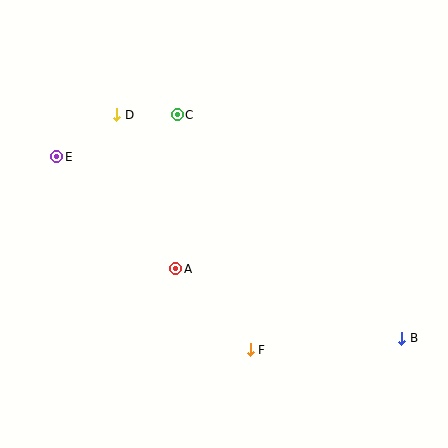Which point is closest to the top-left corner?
Point D is closest to the top-left corner.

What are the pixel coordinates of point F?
Point F is at (250, 350).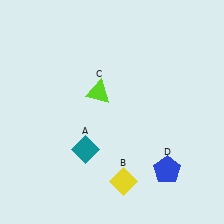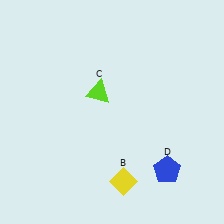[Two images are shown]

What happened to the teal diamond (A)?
The teal diamond (A) was removed in Image 2. It was in the bottom-left area of Image 1.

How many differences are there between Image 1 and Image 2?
There is 1 difference between the two images.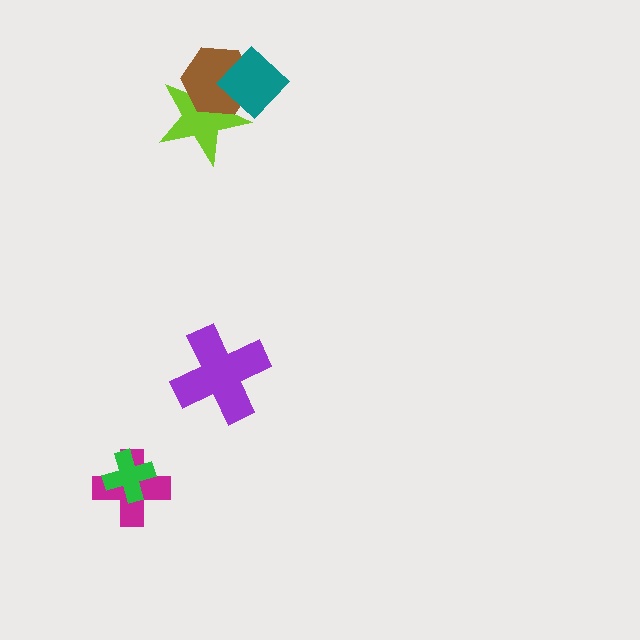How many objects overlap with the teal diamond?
2 objects overlap with the teal diamond.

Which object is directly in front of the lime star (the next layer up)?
The brown hexagon is directly in front of the lime star.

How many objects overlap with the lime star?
2 objects overlap with the lime star.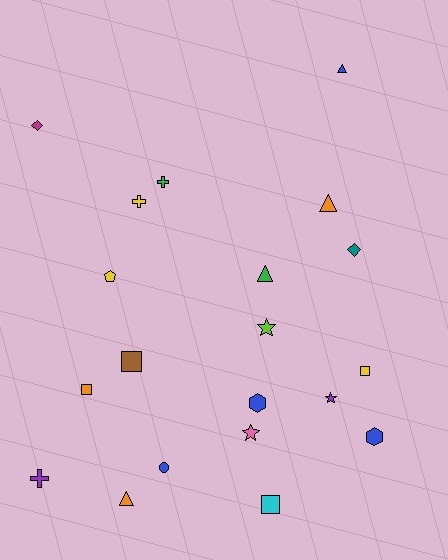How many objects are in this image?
There are 20 objects.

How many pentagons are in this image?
There is 1 pentagon.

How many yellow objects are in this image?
There are 3 yellow objects.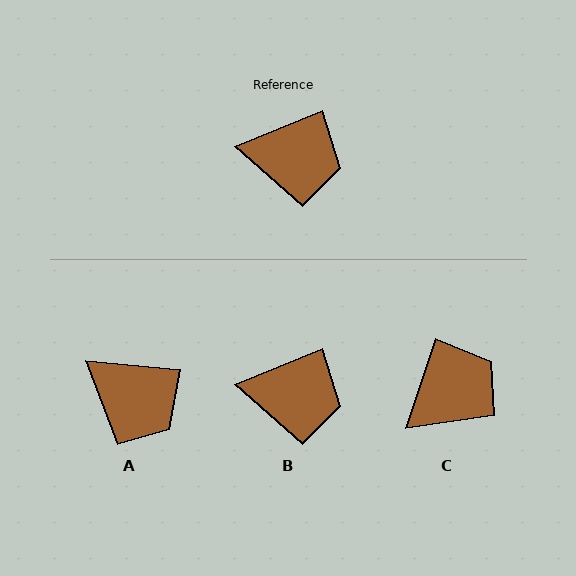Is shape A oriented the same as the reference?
No, it is off by about 28 degrees.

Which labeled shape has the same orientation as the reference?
B.